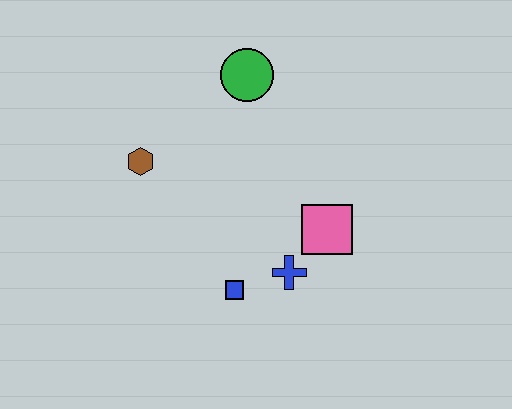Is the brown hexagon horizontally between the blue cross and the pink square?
No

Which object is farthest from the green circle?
The blue square is farthest from the green circle.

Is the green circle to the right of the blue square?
Yes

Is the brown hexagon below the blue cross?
No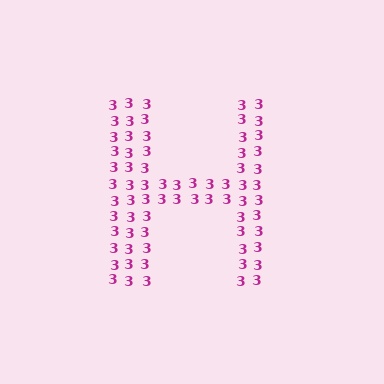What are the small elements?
The small elements are digit 3's.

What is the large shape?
The large shape is the letter H.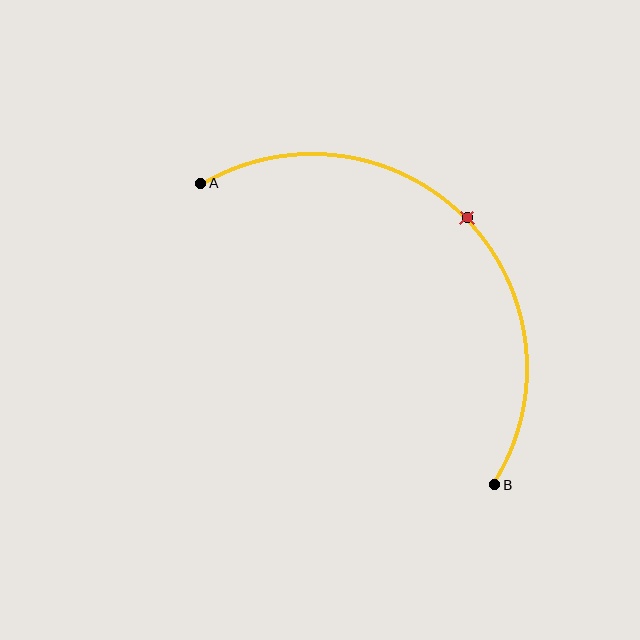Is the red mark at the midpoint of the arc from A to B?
Yes. The red mark lies on the arc at equal arc-length from both A and B — it is the arc midpoint.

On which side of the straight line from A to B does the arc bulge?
The arc bulges above and to the right of the straight line connecting A and B.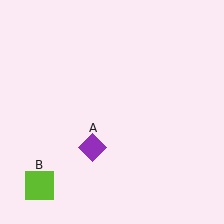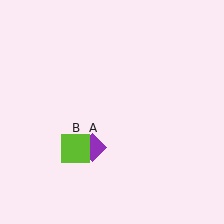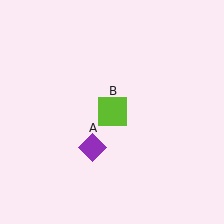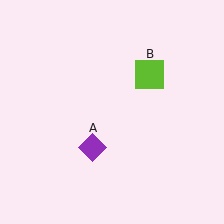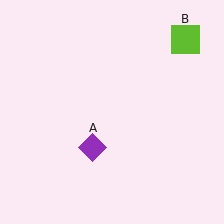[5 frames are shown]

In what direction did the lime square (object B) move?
The lime square (object B) moved up and to the right.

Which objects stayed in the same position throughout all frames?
Purple diamond (object A) remained stationary.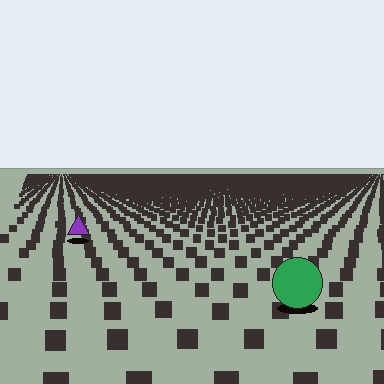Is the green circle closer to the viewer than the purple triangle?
Yes. The green circle is closer — you can tell from the texture gradient: the ground texture is coarser near it.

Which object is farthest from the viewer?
The purple triangle is farthest from the viewer. It appears smaller and the ground texture around it is denser.